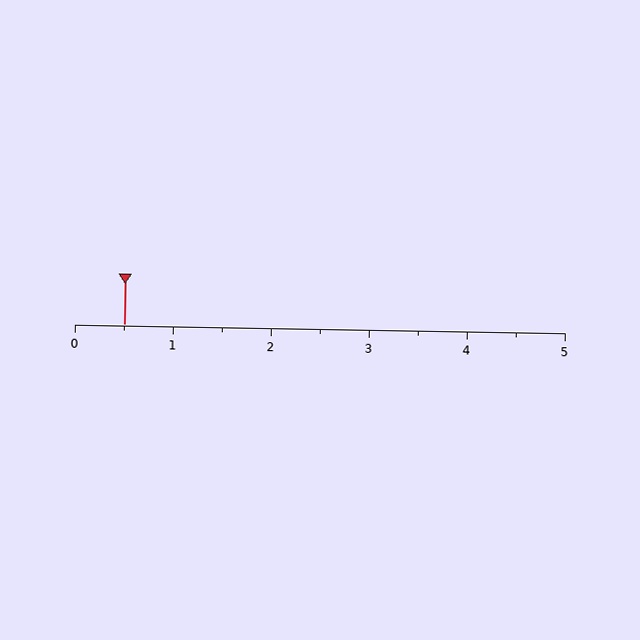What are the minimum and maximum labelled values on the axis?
The axis runs from 0 to 5.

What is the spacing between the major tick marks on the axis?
The major ticks are spaced 1 apart.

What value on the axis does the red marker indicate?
The marker indicates approximately 0.5.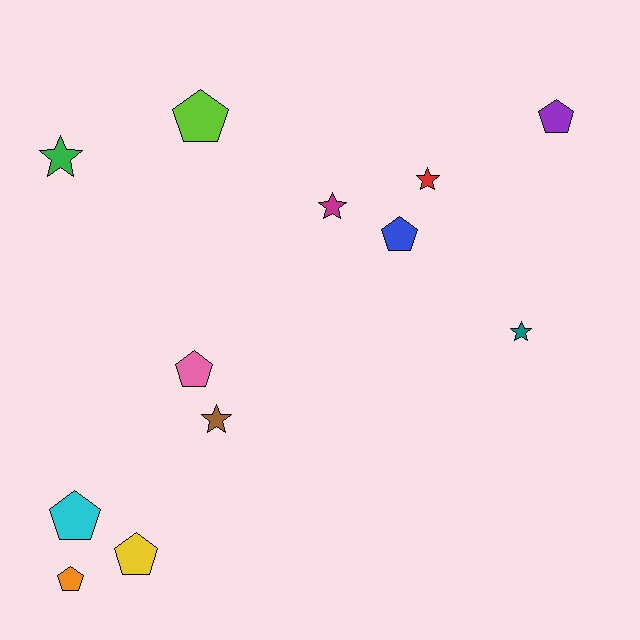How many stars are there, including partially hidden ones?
There are 5 stars.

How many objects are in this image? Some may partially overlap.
There are 12 objects.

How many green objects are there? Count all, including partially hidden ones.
There is 1 green object.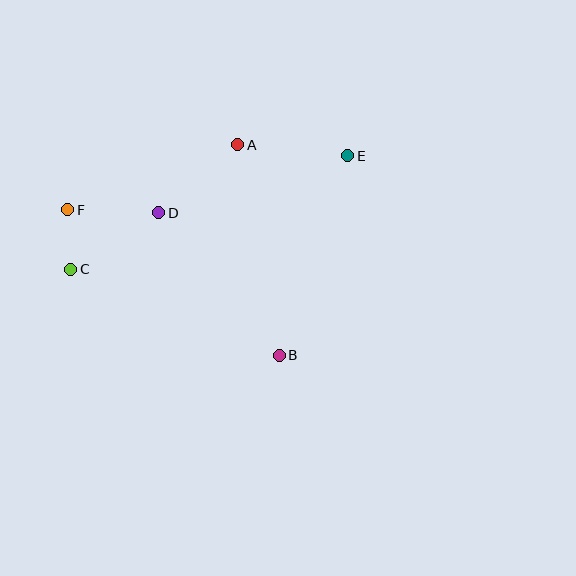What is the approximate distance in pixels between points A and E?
The distance between A and E is approximately 110 pixels.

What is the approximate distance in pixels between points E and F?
The distance between E and F is approximately 285 pixels.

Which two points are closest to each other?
Points C and F are closest to each other.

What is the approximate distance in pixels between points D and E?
The distance between D and E is approximately 197 pixels.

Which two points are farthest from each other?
Points C and E are farthest from each other.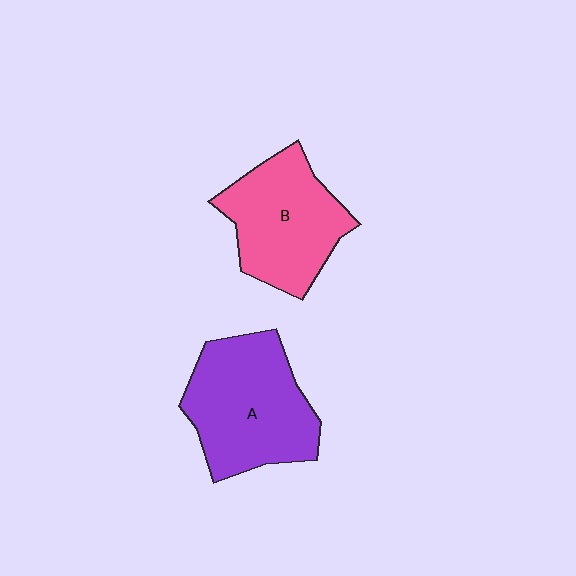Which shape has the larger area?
Shape A (purple).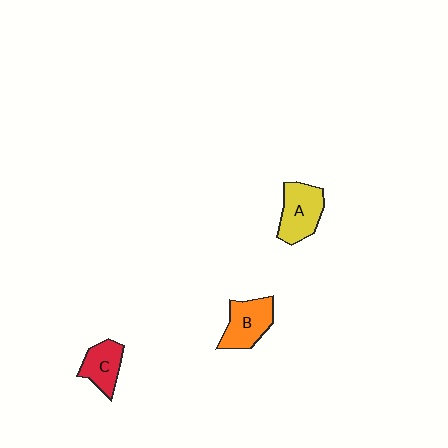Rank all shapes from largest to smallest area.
From largest to smallest: A (yellow), B (orange), C (red).